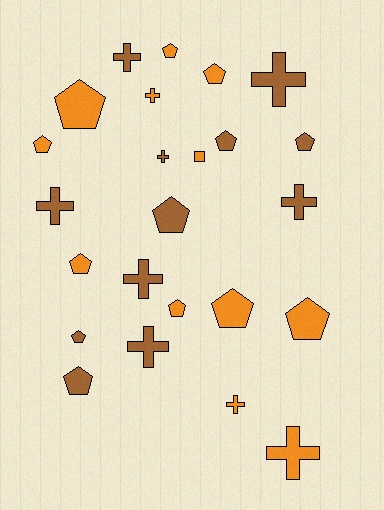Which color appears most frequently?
Brown, with 12 objects.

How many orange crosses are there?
There are 3 orange crosses.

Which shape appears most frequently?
Pentagon, with 13 objects.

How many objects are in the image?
There are 24 objects.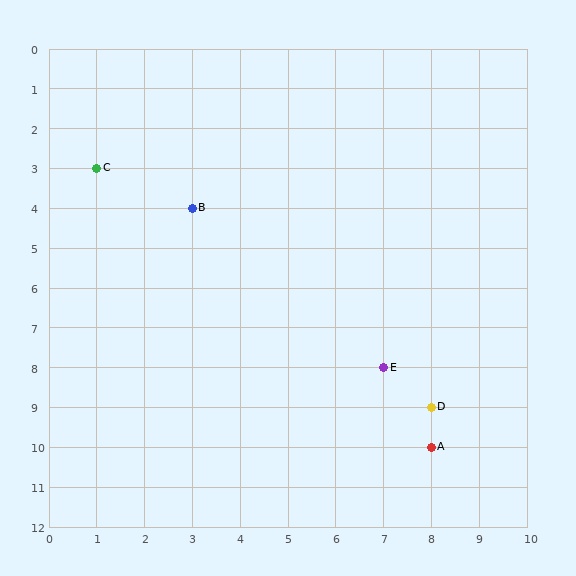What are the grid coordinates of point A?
Point A is at grid coordinates (8, 10).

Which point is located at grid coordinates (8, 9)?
Point D is at (8, 9).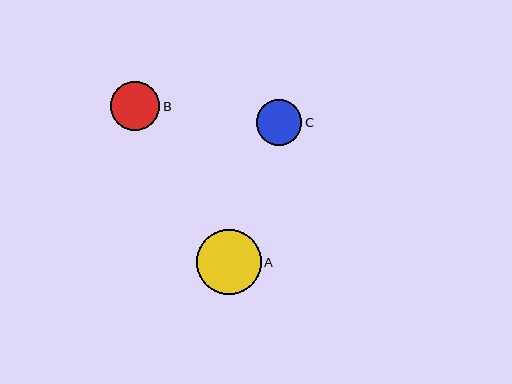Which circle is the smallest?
Circle C is the smallest with a size of approximately 45 pixels.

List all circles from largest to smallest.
From largest to smallest: A, B, C.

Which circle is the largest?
Circle A is the largest with a size of approximately 65 pixels.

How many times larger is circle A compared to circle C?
Circle A is approximately 1.4 times the size of circle C.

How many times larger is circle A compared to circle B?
Circle A is approximately 1.3 times the size of circle B.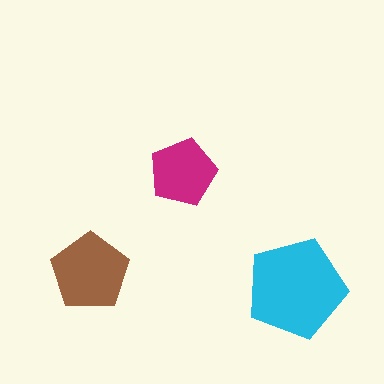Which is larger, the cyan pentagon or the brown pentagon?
The cyan one.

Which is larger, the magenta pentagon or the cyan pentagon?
The cyan one.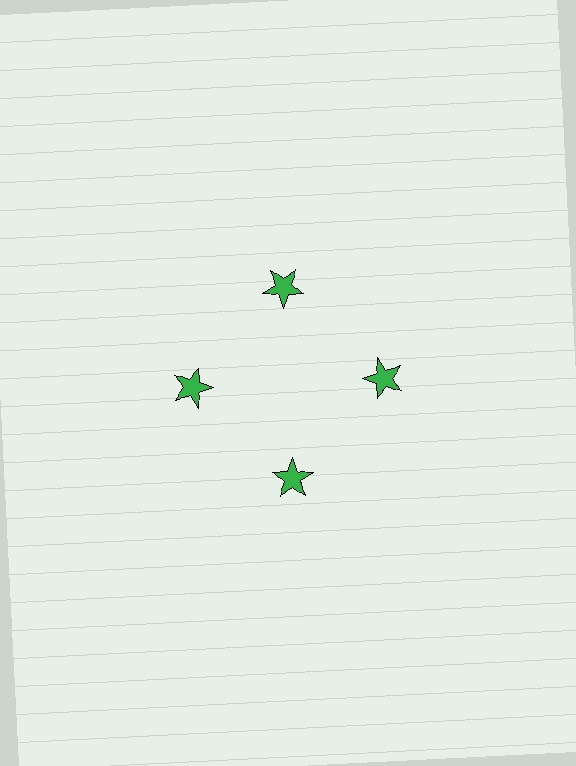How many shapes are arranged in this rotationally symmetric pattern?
There are 4 shapes, arranged in 4 groups of 1.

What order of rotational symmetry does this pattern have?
This pattern has 4-fold rotational symmetry.